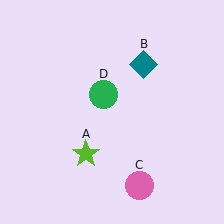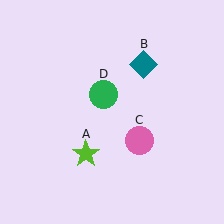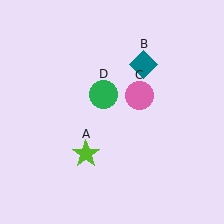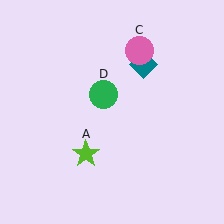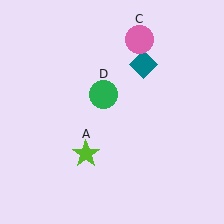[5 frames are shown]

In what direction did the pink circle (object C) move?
The pink circle (object C) moved up.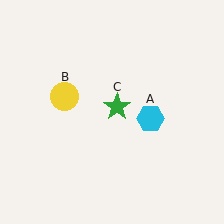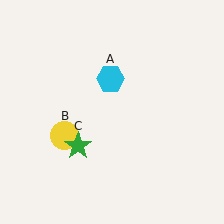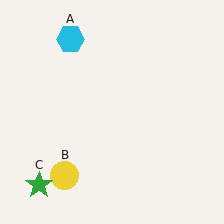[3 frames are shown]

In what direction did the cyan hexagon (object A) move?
The cyan hexagon (object A) moved up and to the left.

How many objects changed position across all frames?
3 objects changed position: cyan hexagon (object A), yellow circle (object B), green star (object C).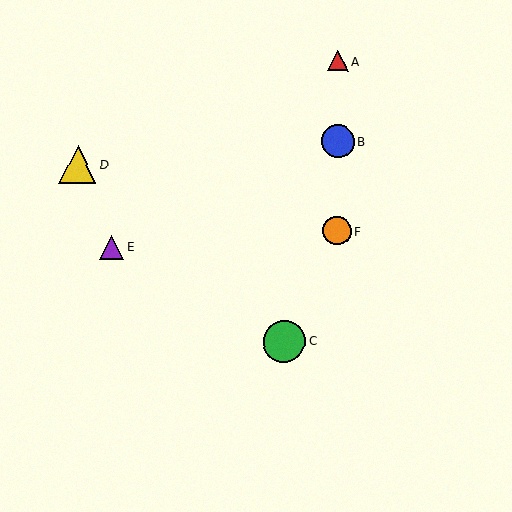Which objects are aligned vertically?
Objects A, B, F are aligned vertically.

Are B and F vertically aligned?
Yes, both are at x≈337.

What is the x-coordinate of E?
Object E is at x≈112.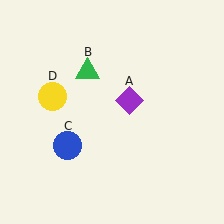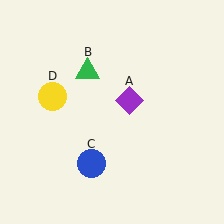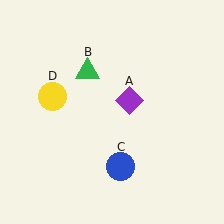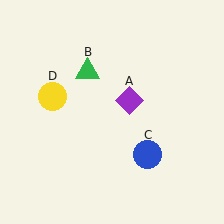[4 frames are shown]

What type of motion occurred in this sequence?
The blue circle (object C) rotated counterclockwise around the center of the scene.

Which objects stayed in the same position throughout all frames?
Purple diamond (object A) and green triangle (object B) and yellow circle (object D) remained stationary.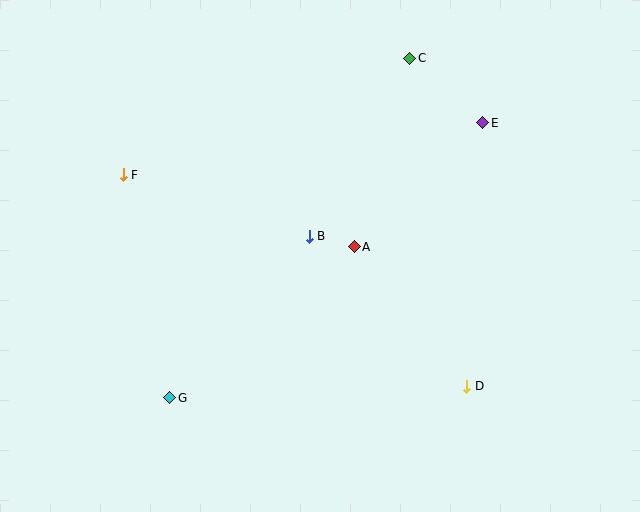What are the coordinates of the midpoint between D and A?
The midpoint between D and A is at (410, 316).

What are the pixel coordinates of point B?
Point B is at (309, 236).